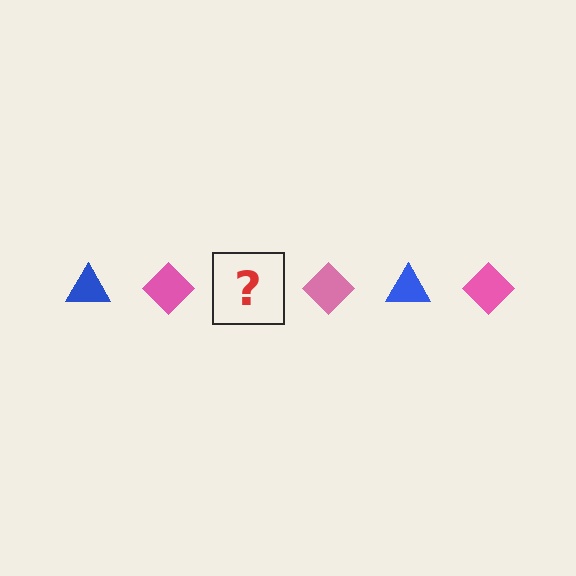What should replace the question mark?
The question mark should be replaced with a blue triangle.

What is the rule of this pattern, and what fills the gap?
The rule is that the pattern alternates between blue triangle and pink diamond. The gap should be filled with a blue triangle.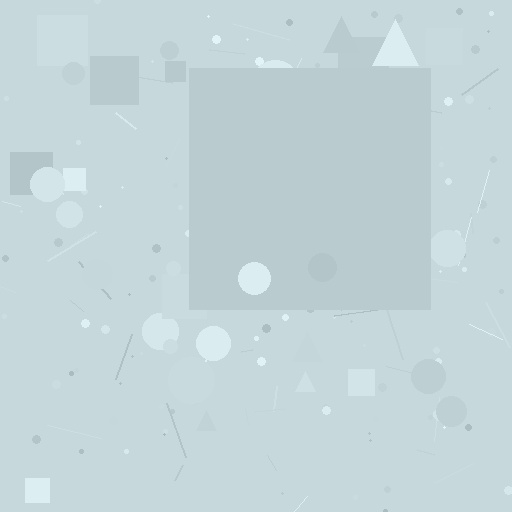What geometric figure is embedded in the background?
A square is embedded in the background.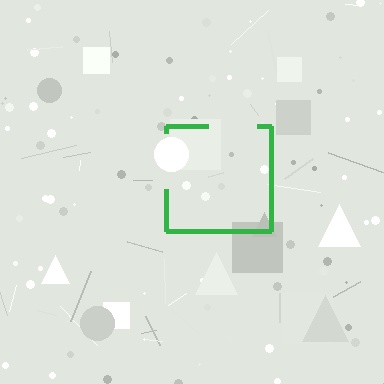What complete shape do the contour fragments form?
The contour fragments form a square.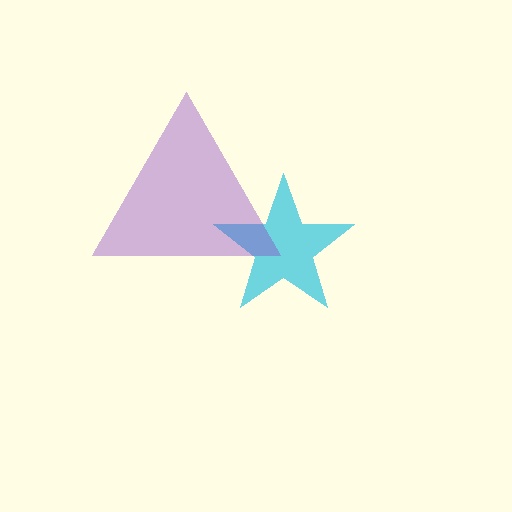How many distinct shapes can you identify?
There are 2 distinct shapes: a cyan star, a purple triangle.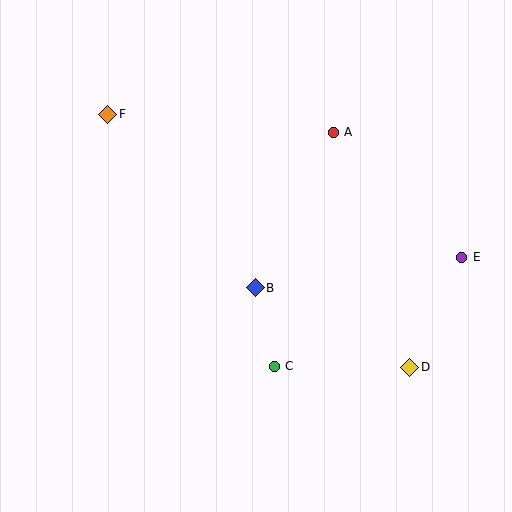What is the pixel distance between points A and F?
The distance between A and F is 227 pixels.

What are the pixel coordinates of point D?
Point D is at (410, 367).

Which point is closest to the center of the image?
Point B at (255, 288) is closest to the center.